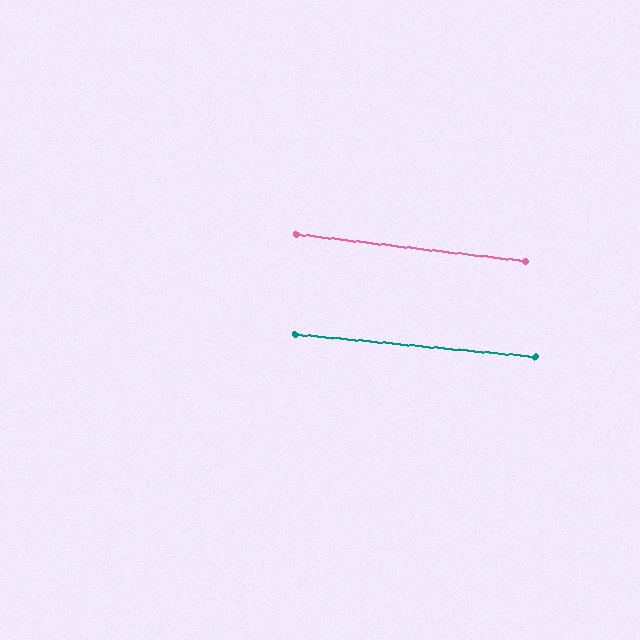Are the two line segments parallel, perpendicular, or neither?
Parallel — their directions differ by only 1.5°.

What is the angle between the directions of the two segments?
Approximately 2 degrees.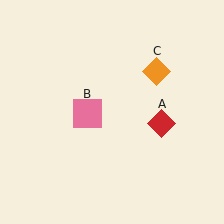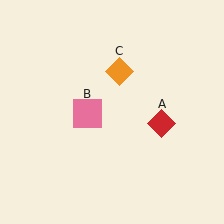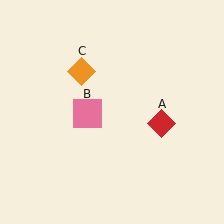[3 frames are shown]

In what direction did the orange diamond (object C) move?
The orange diamond (object C) moved left.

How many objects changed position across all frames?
1 object changed position: orange diamond (object C).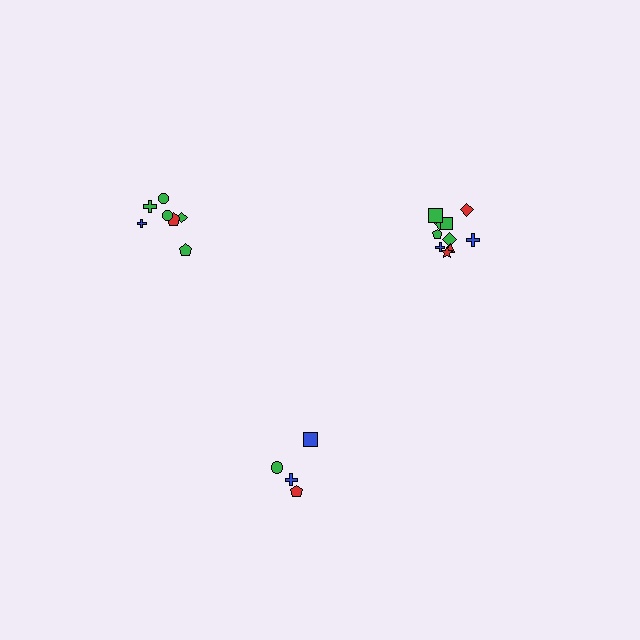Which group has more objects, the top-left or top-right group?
The top-right group.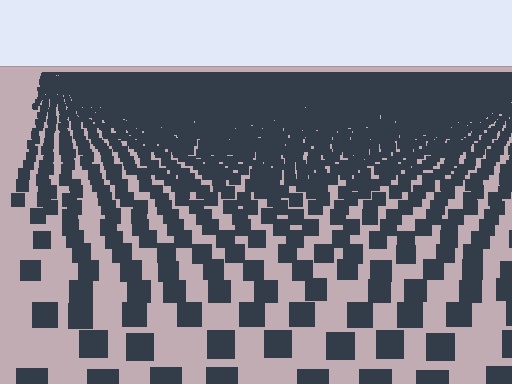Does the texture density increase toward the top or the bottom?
Density increases toward the top.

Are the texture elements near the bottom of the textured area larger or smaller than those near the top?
Larger. Near the bottom, elements are closer to the viewer and appear at a bigger on-screen size.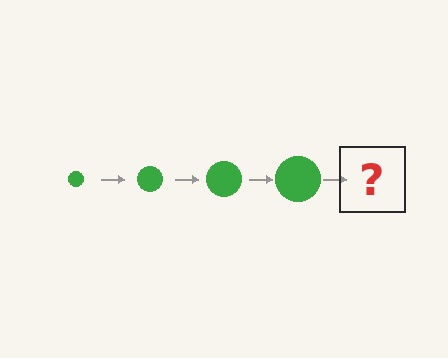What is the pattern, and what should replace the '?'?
The pattern is that the circle gets progressively larger each step. The '?' should be a green circle, larger than the previous one.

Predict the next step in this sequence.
The next step is a green circle, larger than the previous one.